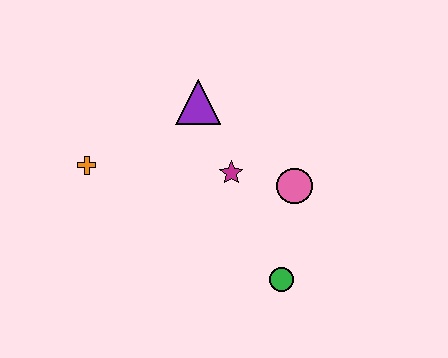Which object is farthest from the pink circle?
The orange cross is farthest from the pink circle.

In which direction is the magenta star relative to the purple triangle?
The magenta star is below the purple triangle.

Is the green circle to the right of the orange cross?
Yes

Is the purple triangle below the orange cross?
No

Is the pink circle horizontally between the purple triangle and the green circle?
No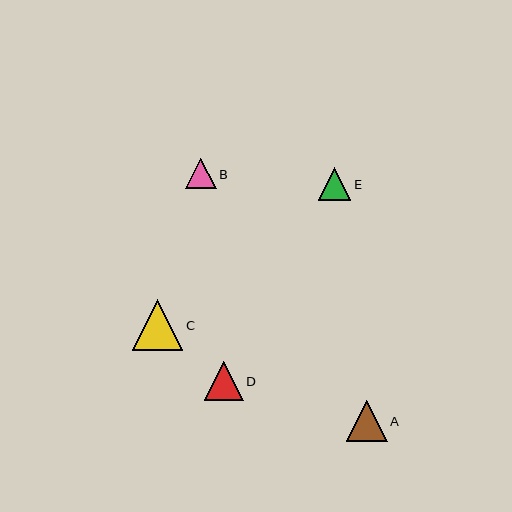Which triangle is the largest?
Triangle C is the largest with a size of approximately 50 pixels.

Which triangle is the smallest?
Triangle B is the smallest with a size of approximately 31 pixels.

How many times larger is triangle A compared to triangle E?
Triangle A is approximately 1.2 times the size of triangle E.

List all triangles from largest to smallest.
From largest to smallest: C, A, D, E, B.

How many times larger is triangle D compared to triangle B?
Triangle D is approximately 1.3 times the size of triangle B.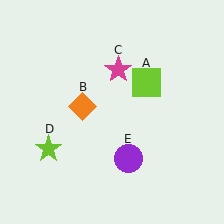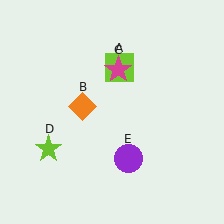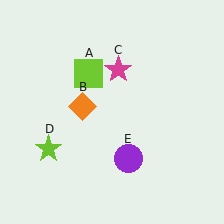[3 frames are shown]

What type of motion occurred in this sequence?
The lime square (object A) rotated counterclockwise around the center of the scene.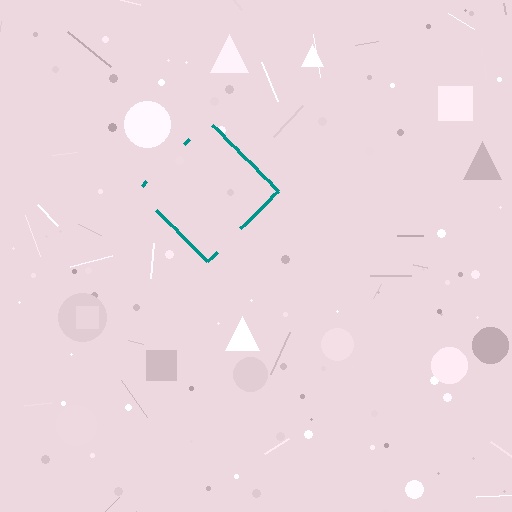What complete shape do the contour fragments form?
The contour fragments form a diamond.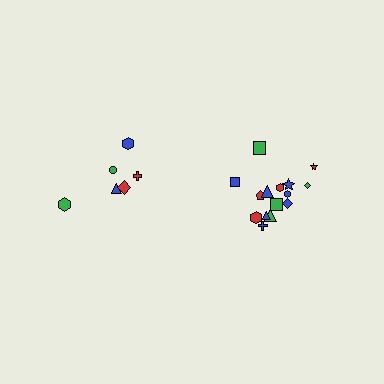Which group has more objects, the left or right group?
The right group.